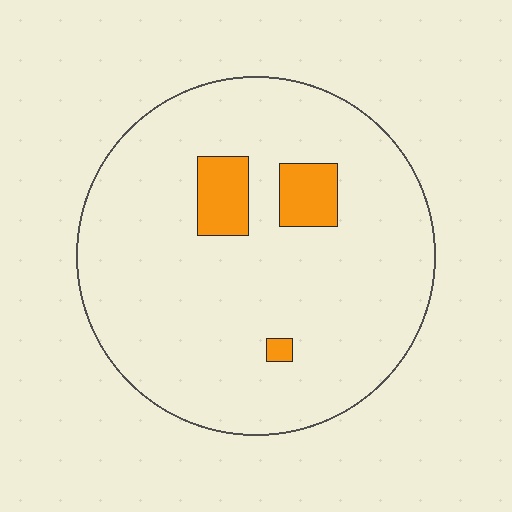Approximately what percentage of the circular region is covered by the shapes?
Approximately 10%.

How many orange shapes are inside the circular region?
3.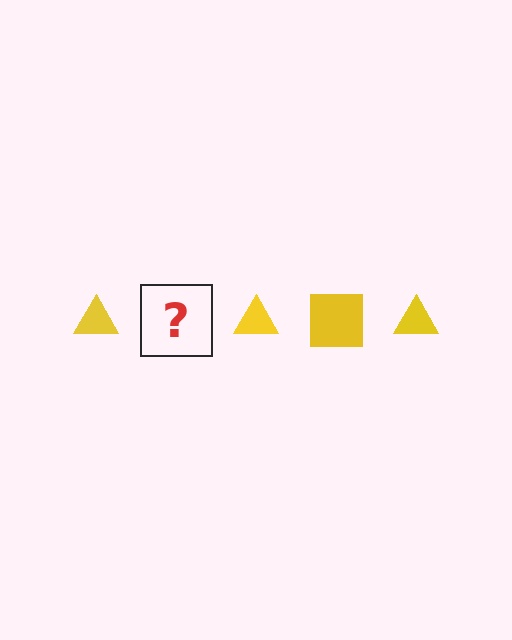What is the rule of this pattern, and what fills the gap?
The rule is that the pattern cycles through triangle, square shapes in yellow. The gap should be filled with a yellow square.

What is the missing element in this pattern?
The missing element is a yellow square.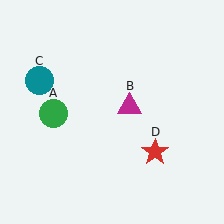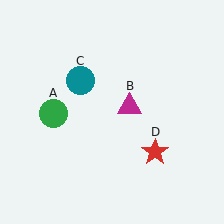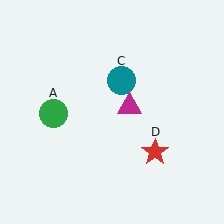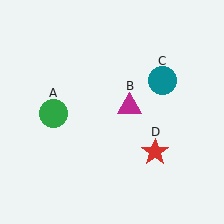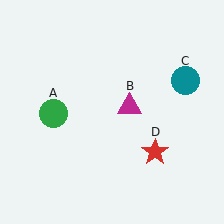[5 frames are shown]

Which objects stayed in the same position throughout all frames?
Green circle (object A) and magenta triangle (object B) and red star (object D) remained stationary.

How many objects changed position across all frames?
1 object changed position: teal circle (object C).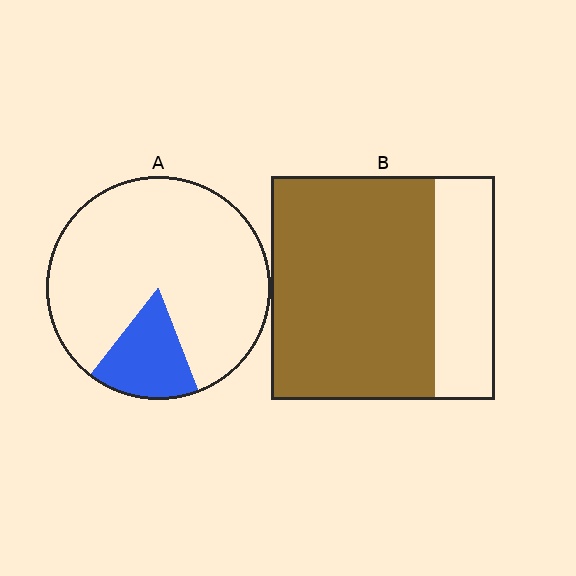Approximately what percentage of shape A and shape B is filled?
A is approximately 15% and B is approximately 75%.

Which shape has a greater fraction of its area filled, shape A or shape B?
Shape B.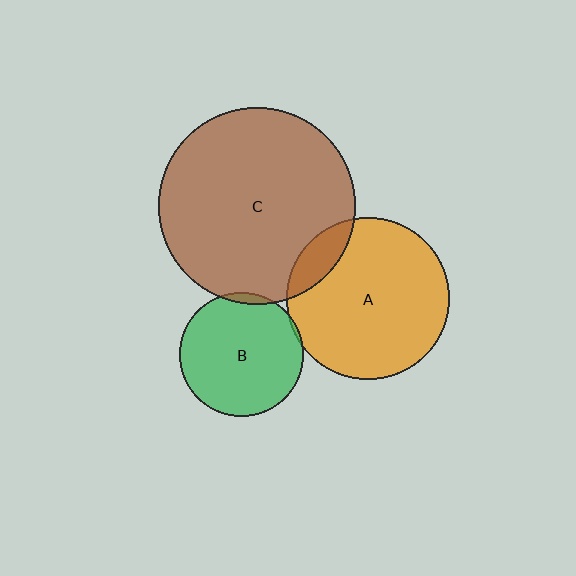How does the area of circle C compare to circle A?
Approximately 1.5 times.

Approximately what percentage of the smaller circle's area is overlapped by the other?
Approximately 5%.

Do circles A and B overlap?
Yes.